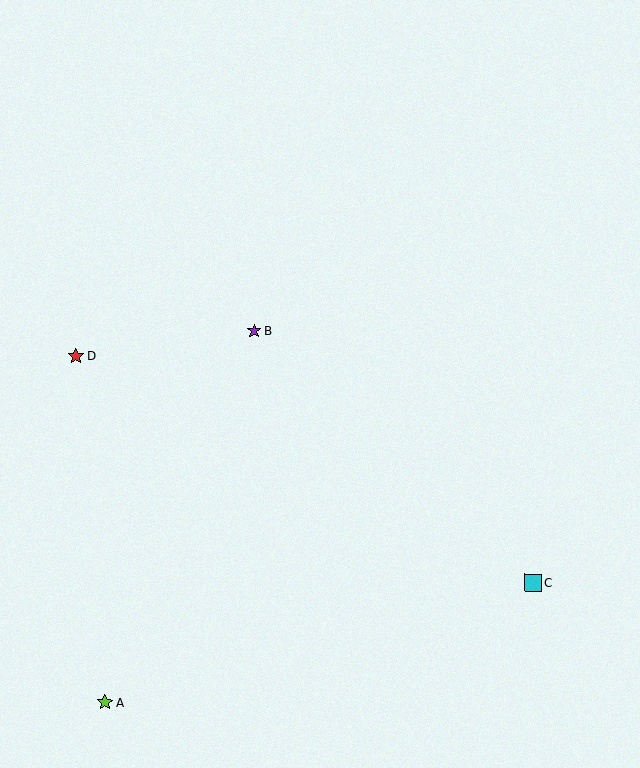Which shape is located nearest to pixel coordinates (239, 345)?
The purple star (labeled B) at (254, 331) is nearest to that location.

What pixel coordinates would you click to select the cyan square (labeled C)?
Click at (533, 583) to select the cyan square C.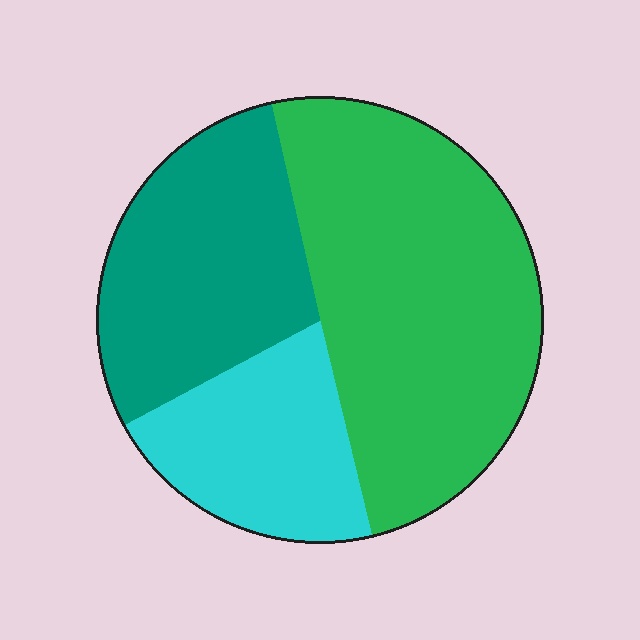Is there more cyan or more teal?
Teal.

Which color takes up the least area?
Cyan, at roughly 20%.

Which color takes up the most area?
Green, at roughly 50%.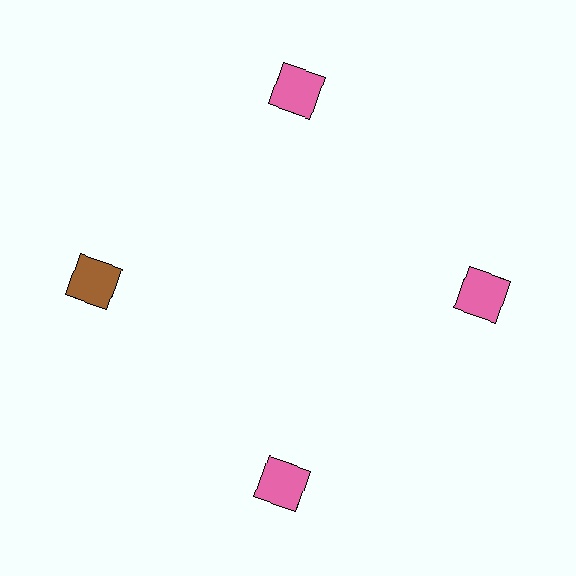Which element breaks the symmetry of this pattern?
The brown square at roughly the 9 o'clock position breaks the symmetry. All other shapes are pink squares.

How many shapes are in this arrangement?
There are 4 shapes arranged in a ring pattern.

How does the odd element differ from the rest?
It has a different color: brown instead of pink.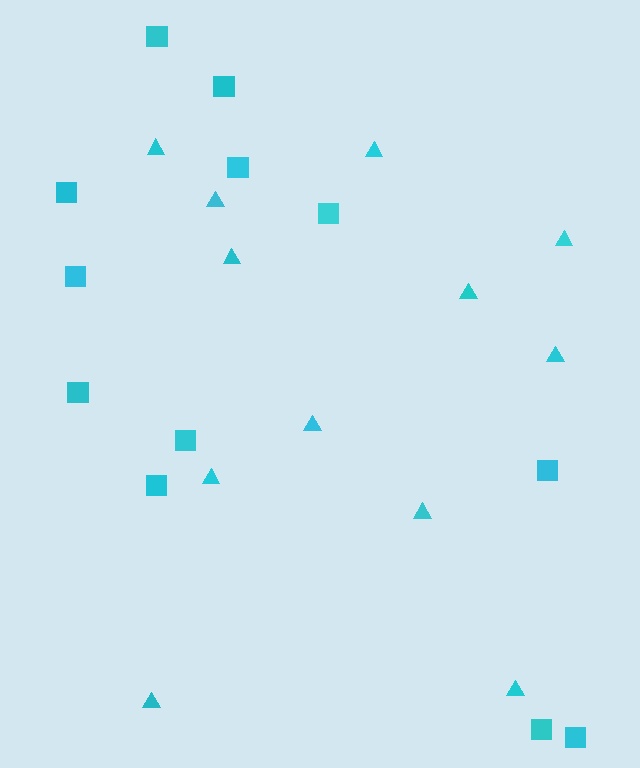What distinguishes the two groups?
There are 2 groups: one group of squares (12) and one group of triangles (12).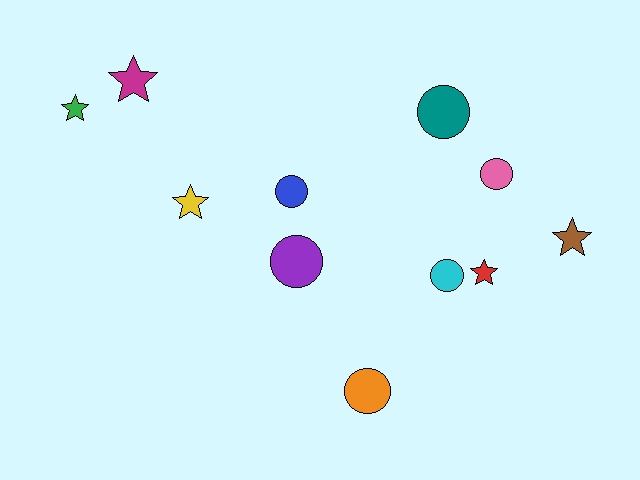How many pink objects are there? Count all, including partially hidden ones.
There is 1 pink object.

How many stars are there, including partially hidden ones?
There are 5 stars.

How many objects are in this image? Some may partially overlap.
There are 11 objects.